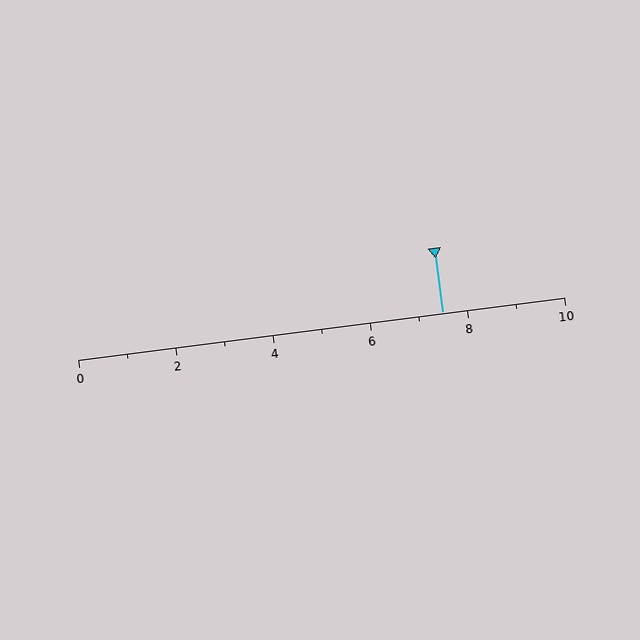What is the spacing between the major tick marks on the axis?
The major ticks are spaced 2 apart.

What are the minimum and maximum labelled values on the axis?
The axis runs from 0 to 10.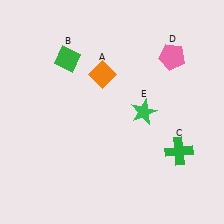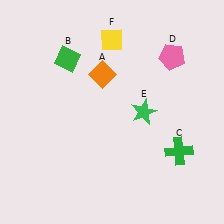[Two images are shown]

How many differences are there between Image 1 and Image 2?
There is 1 difference between the two images.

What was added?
A yellow diamond (F) was added in Image 2.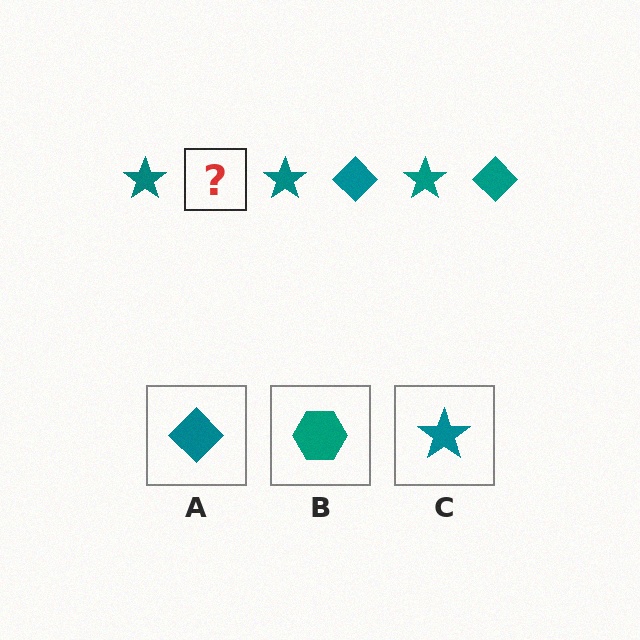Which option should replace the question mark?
Option A.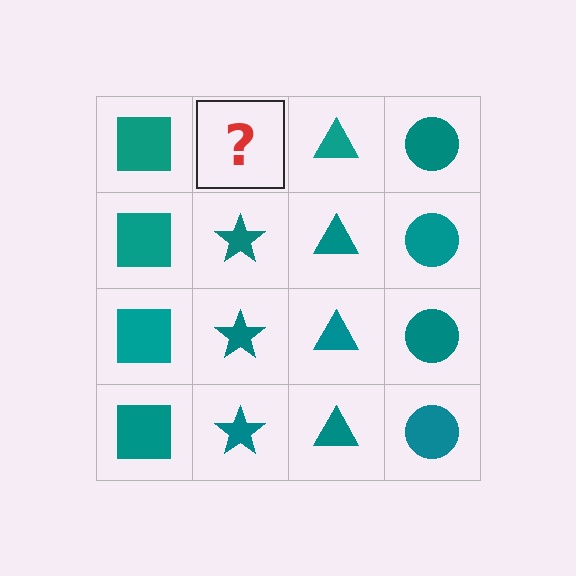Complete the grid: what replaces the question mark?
The question mark should be replaced with a teal star.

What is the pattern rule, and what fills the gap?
The rule is that each column has a consistent shape. The gap should be filled with a teal star.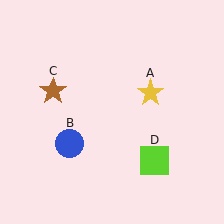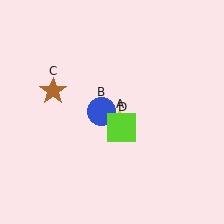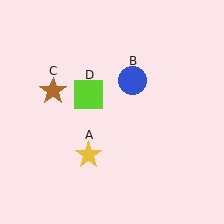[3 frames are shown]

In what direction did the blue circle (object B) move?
The blue circle (object B) moved up and to the right.